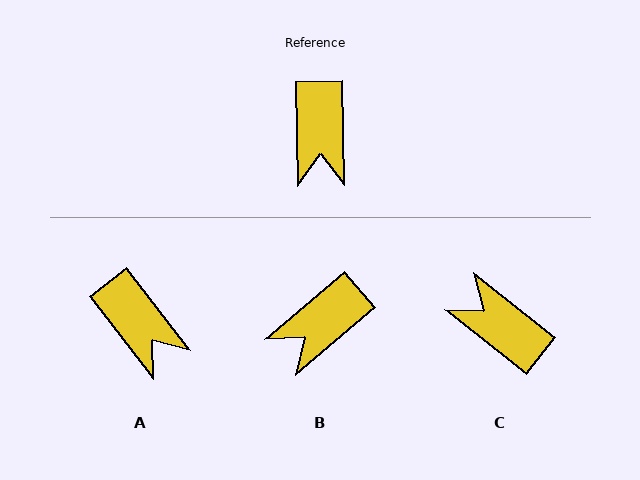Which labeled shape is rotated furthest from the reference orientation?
C, about 130 degrees away.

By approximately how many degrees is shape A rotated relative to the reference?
Approximately 36 degrees counter-clockwise.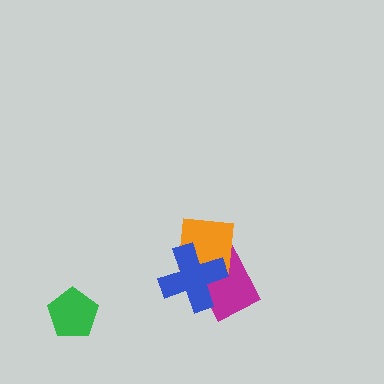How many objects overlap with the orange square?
2 objects overlap with the orange square.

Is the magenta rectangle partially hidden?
Yes, it is partially covered by another shape.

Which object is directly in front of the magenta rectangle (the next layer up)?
The orange square is directly in front of the magenta rectangle.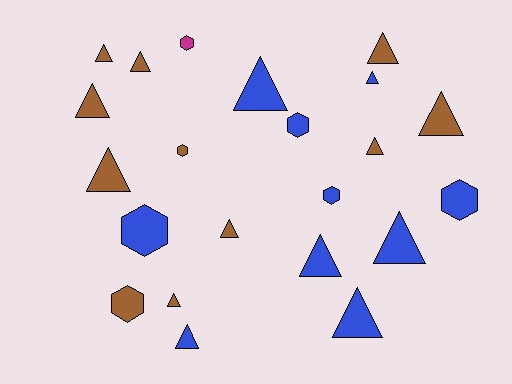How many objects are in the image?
There are 22 objects.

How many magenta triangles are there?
There are no magenta triangles.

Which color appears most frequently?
Brown, with 11 objects.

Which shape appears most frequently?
Triangle, with 15 objects.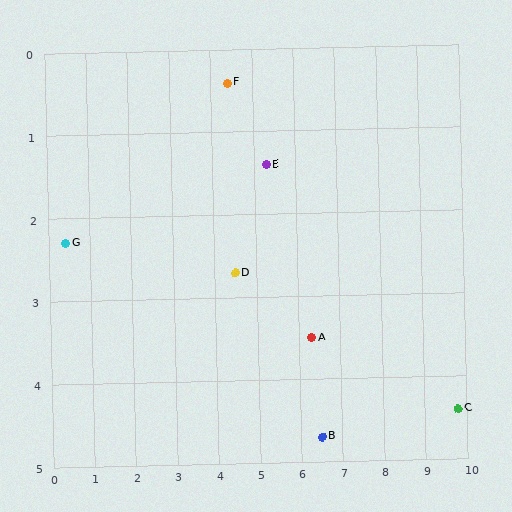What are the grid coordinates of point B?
Point B is at approximately (6.5, 4.7).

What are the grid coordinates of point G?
Point G is at approximately (0.4, 2.3).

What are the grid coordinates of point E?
Point E is at approximately (5.3, 1.4).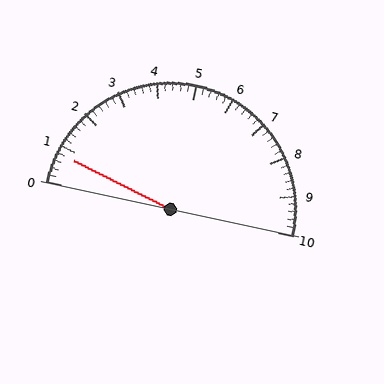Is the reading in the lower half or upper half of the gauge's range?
The reading is in the lower half of the range (0 to 10).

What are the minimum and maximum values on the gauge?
The gauge ranges from 0 to 10.